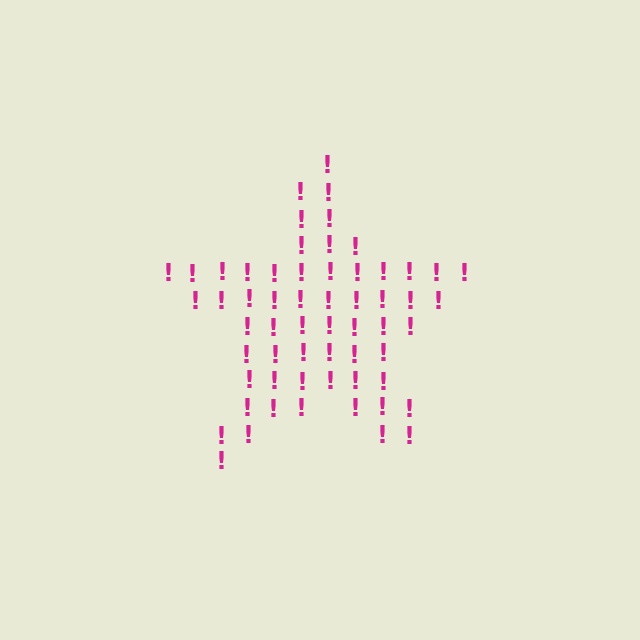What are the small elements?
The small elements are exclamation marks.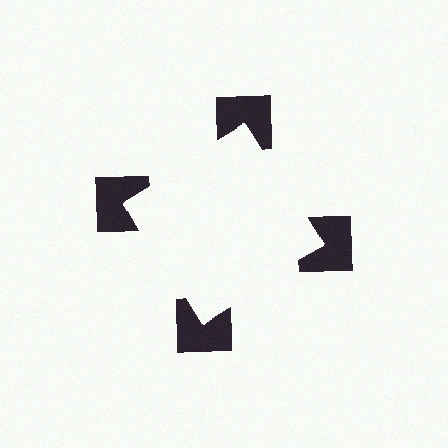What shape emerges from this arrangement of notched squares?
An illusory square — its edges are inferred from the aligned wedge cuts in the notched squares, not physically drawn.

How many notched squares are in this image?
There are 4 — one at each vertex of the illusory square.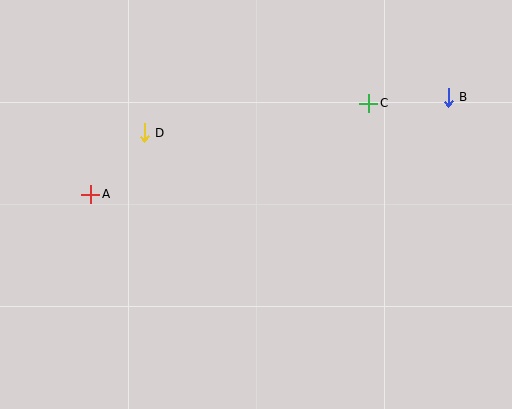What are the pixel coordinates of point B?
Point B is at (448, 97).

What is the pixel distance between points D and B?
The distance between D and B is 306 pixels.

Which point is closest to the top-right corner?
Point B is closest to the top-right corner.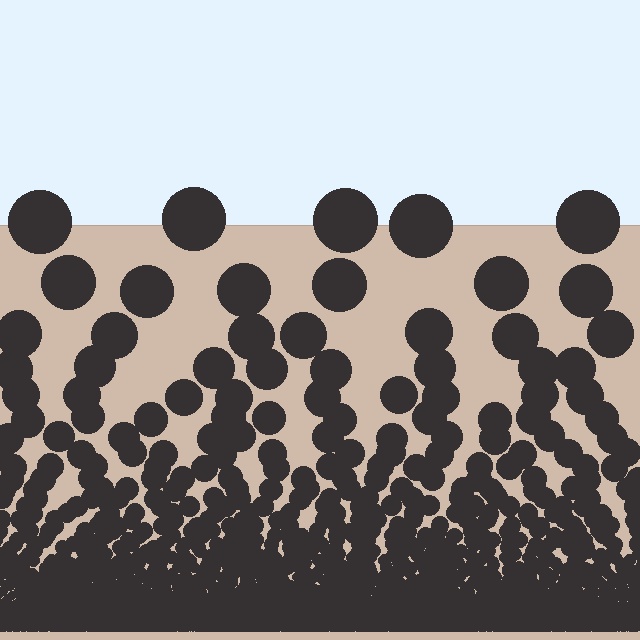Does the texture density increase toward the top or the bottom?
Density increases toward the bottom.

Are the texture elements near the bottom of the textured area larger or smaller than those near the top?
Smaller. The gradient is inverted — elements near the bottom are smaller and denser.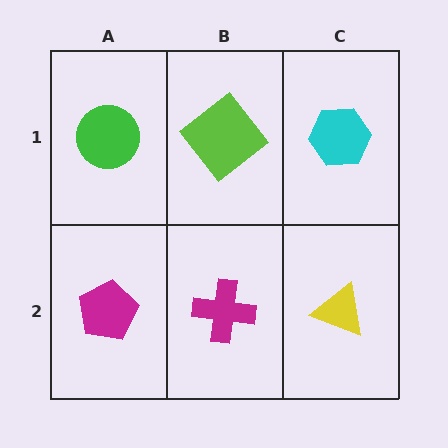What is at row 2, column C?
A yellow triangle.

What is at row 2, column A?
A magenta pentagon.